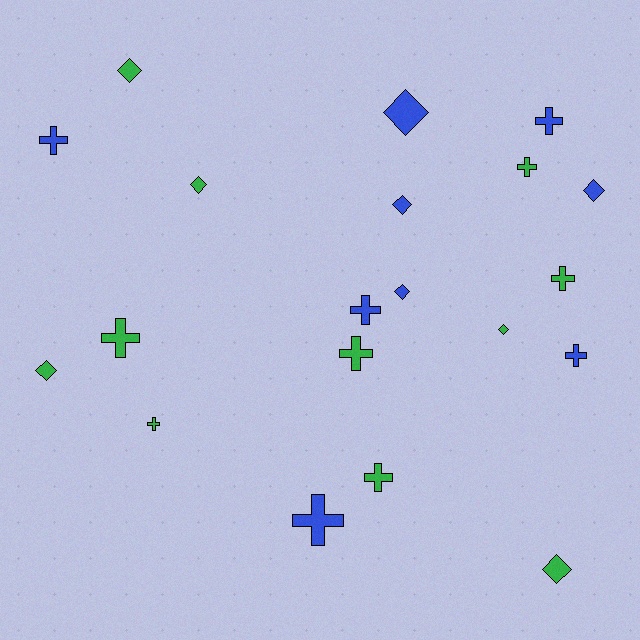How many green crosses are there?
There are 6 green crosses.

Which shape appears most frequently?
Cross, with 11 objects.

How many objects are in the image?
There are 20 objects.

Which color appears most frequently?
Green, with 11 objects.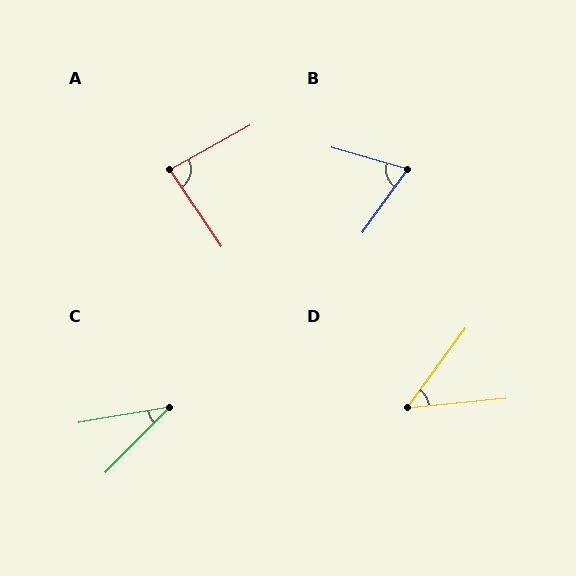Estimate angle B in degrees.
Approximately 70 degrees.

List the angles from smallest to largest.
C (36°), D (48°), B (70°), A (85°).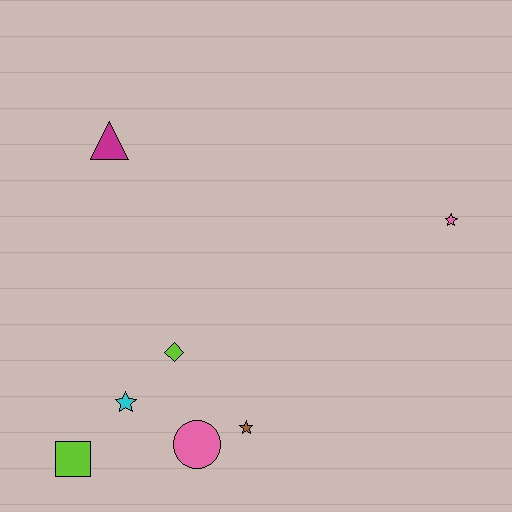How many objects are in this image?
There are 7 objects.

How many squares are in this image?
There is 1 square.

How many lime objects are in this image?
There are 2 lime objects.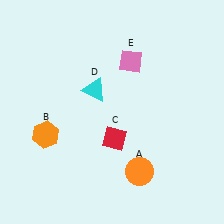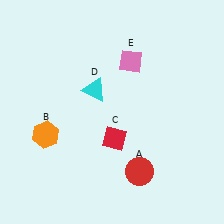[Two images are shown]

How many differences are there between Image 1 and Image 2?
There is 1 difference between the two images.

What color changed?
The circle (A) changed from orange in Image 1 to red in Image 2.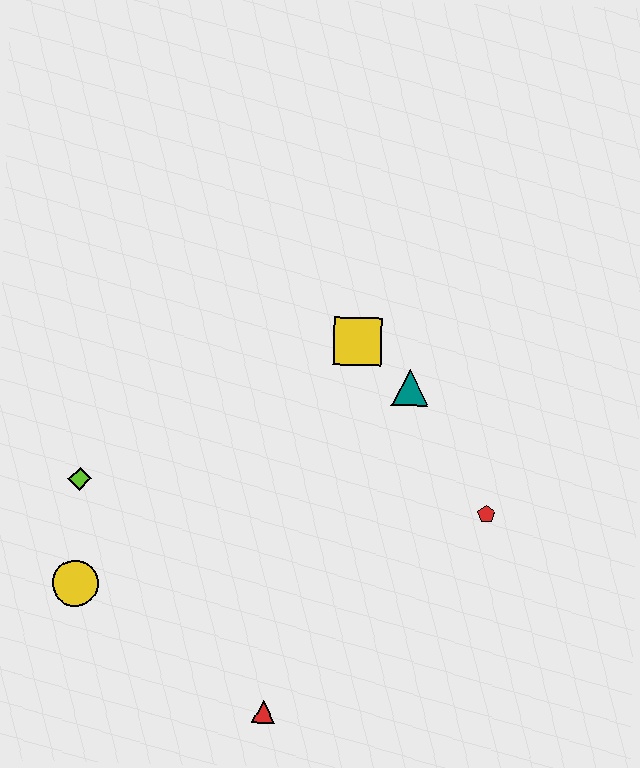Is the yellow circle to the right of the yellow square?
No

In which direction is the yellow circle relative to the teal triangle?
The yellow circle is to the left of the teal triangle.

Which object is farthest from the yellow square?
The red triangle is farthest from the yellow square.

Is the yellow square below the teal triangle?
No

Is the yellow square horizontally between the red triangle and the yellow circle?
No